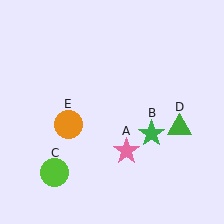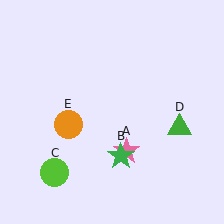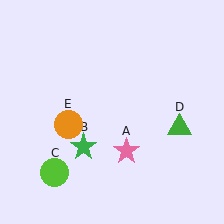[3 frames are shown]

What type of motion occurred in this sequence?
The green star (object B) rotated clockwise around the center of the scene.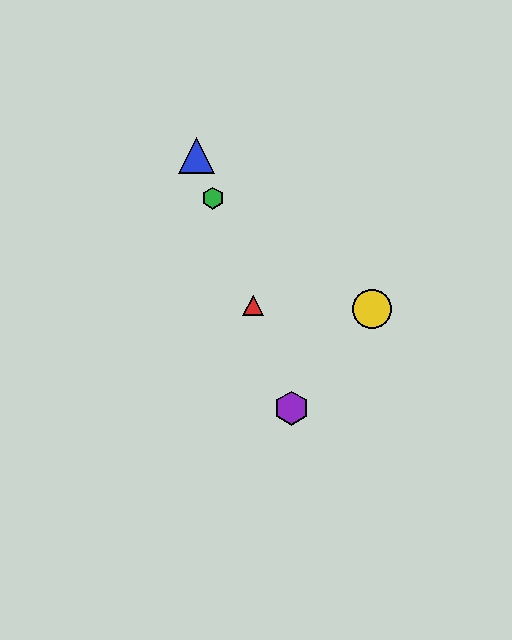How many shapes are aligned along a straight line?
4 shapes (the red triangle, the blue triangle, the green hexagon, the purple hexagon) are aligned along a straight line.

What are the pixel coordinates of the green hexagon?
The green hexagon is at (213, 198).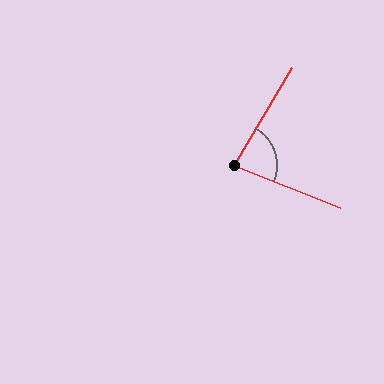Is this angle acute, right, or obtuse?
It is acute.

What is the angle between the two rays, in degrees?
Approximately 81 degrees.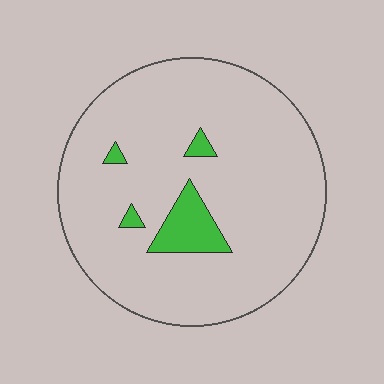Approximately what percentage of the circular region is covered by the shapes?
Approximately 10%.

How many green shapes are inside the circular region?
4.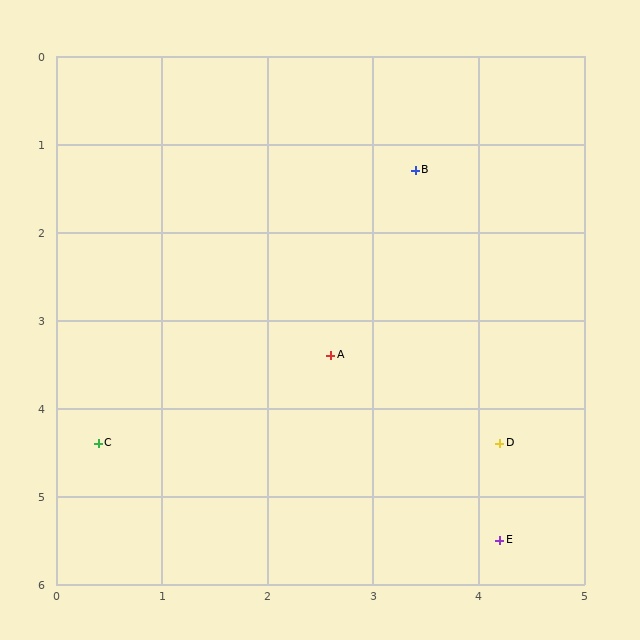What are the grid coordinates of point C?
Point C is at approximately (0.4, 4.4).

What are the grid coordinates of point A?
Point A is at approximately (2.6, 3.4).